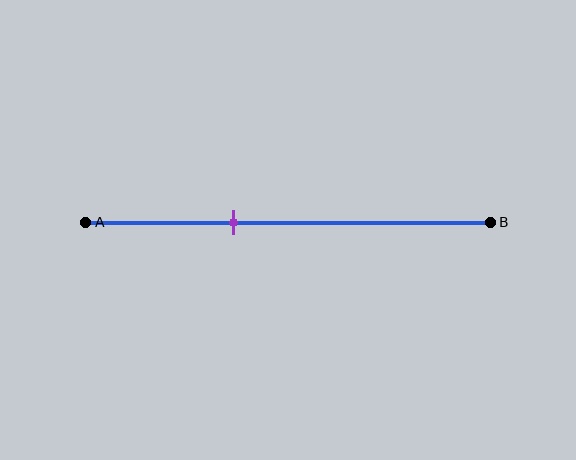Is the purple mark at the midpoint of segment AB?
No, the mark is at about 35% from A, not at the 50% midpoint.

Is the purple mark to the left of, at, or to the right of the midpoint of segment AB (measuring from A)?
The purple mark is to the left of the midpoint of segment AB.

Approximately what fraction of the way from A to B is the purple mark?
The purple mark is approximately 35% of the way from A to B.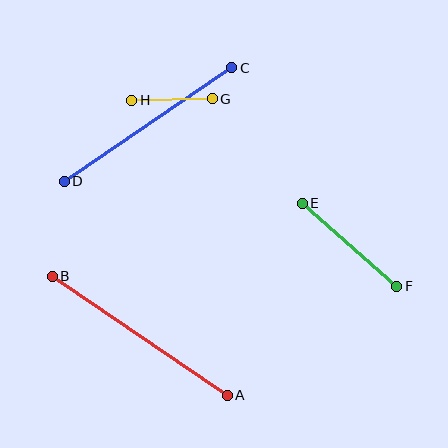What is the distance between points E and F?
The distance is approximately 126 pixels.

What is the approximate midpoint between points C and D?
The midpoint is at approximately (148, 124) pixels.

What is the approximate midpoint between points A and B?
The midpoint is at approximately (140, 336) pixels.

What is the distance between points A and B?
The distance is approximately 211 pixels.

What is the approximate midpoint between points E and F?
The midpoint is at approximately (349, 245) pixels.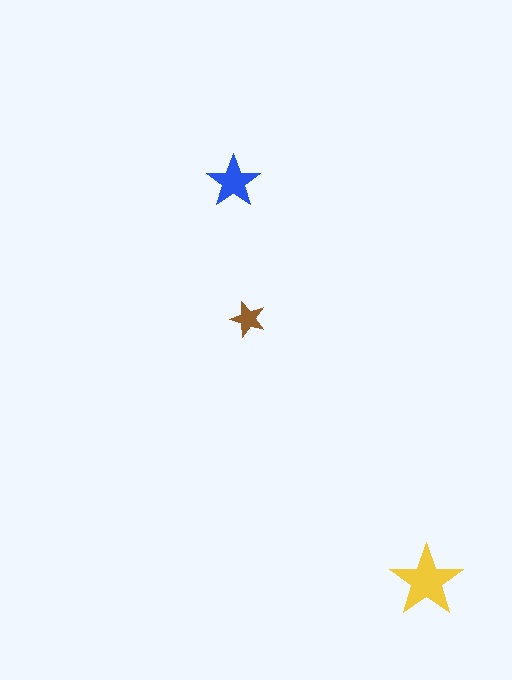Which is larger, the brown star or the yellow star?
The yellow one.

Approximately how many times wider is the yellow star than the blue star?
About 1.5 times wider.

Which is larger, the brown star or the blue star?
The blue one.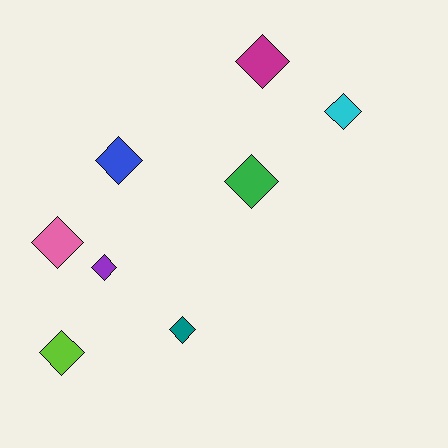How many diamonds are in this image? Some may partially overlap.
There are 8 diamonds.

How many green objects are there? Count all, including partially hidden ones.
There is 1 green object.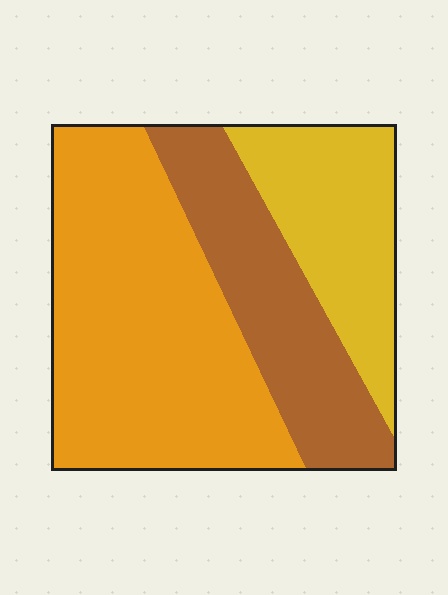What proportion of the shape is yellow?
Yellow covers 23% of the shape.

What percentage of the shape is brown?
Brown takes up about one quarter (1/4) of the shape.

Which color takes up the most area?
Orange, at roughly 50%.